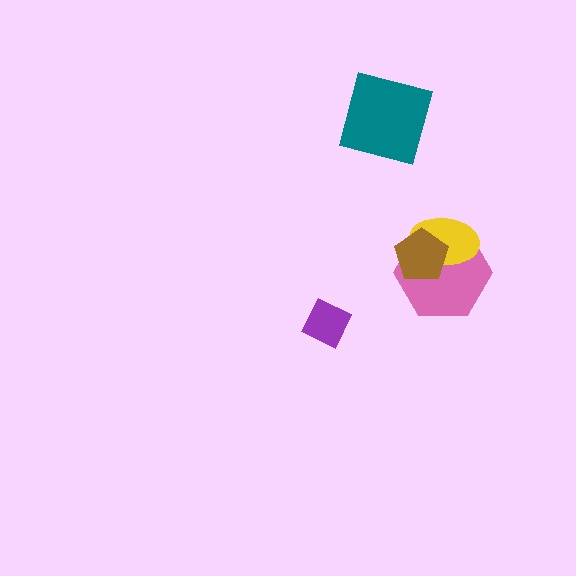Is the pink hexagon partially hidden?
Yes, it is partially covered by another shape.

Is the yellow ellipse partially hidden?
Yes, it is partially covered by another shape.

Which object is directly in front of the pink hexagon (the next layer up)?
The yellow ellipse is directly in front of the pink hexagon.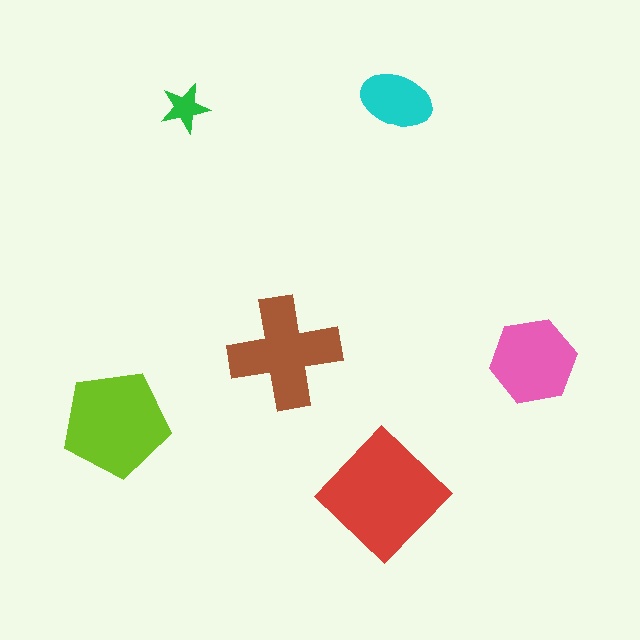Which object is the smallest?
The green star.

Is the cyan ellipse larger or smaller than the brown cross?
Smaller.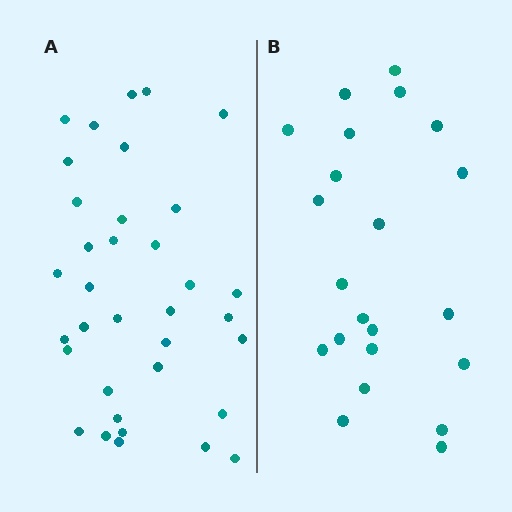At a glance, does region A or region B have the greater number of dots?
Region A (the left region) has more dots.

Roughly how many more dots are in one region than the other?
Region A has approximately 15 more dots than region B.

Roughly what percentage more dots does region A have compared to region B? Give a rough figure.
About 60% more.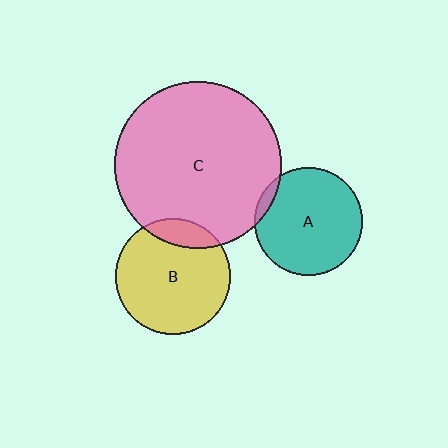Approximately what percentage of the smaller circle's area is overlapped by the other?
Approximately 5%.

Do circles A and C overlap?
Yes.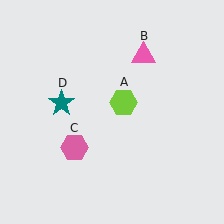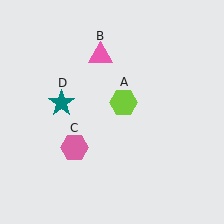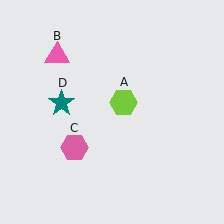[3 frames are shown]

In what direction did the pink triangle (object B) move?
The pink triangle (object B) moved left.